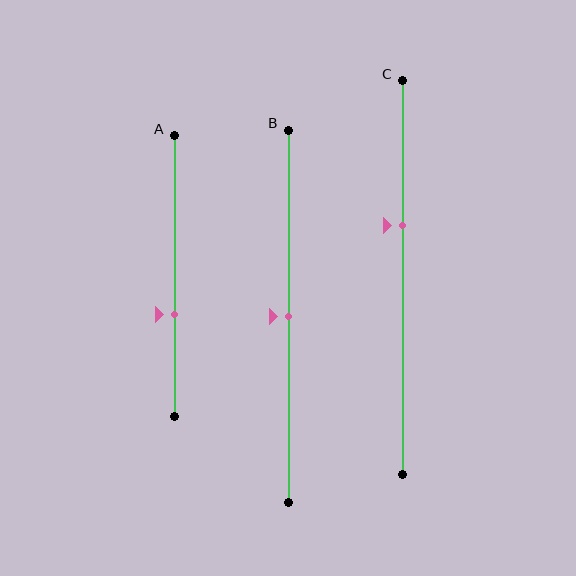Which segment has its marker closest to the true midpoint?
Segment B has its marker closest to the true midpoint.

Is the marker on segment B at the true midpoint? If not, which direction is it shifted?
Yes, the marker on segment B is at the true midpoint.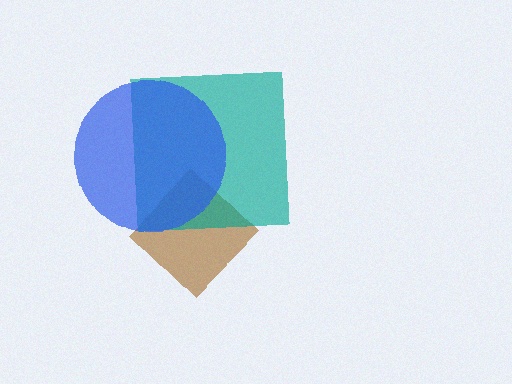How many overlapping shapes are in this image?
There are 3 overlapping shapes in the image.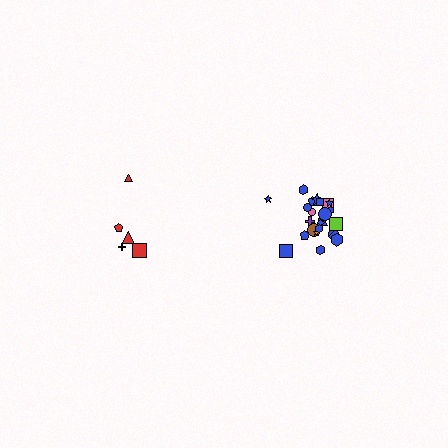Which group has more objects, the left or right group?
The right group.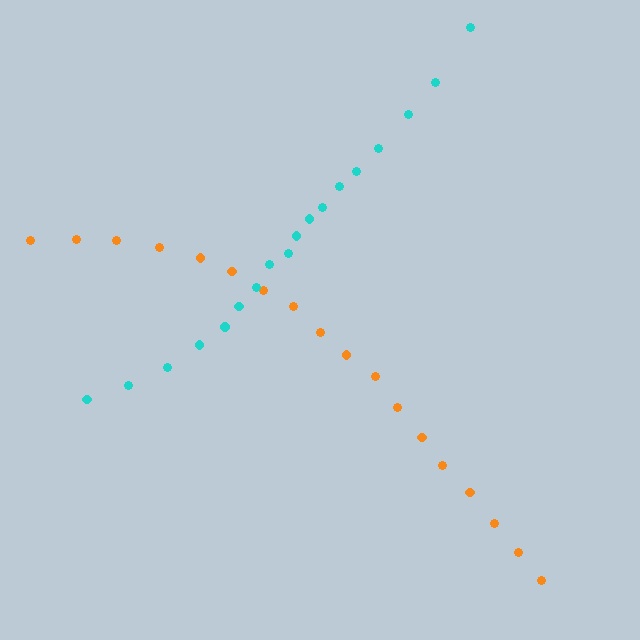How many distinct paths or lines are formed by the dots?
There are 2 distinct paths.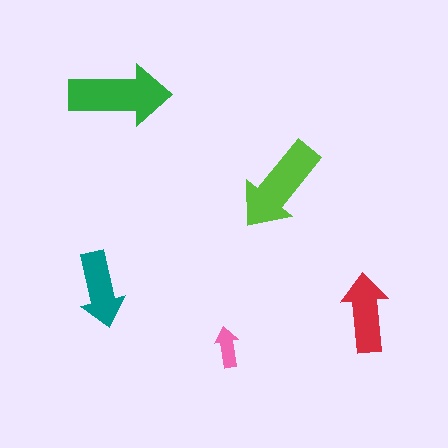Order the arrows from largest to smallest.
the green one, the lime one, the red one, the teal one, the pink one.